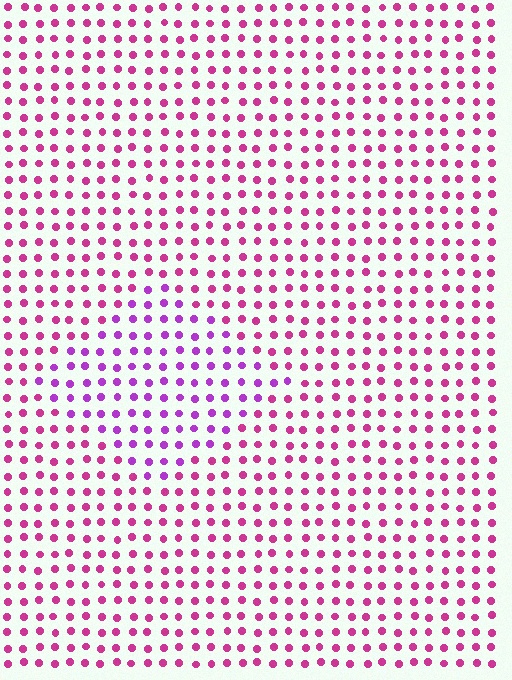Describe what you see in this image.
The image is filled with small magenta elements in a uniform arrangement. A diamond-shaped region is visible where the elements are tinted to a slightly different hue, forming a subtle color boundary.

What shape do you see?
I see a diamond.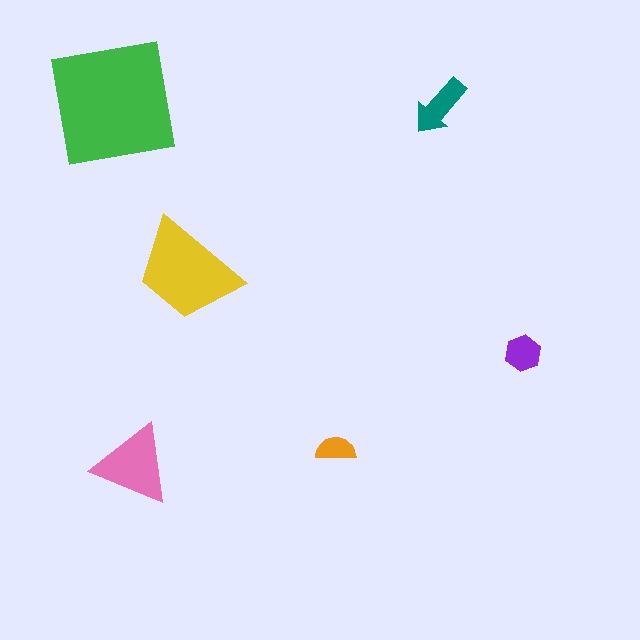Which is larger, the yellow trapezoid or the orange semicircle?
The yellow trapezoid.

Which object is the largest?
The green square.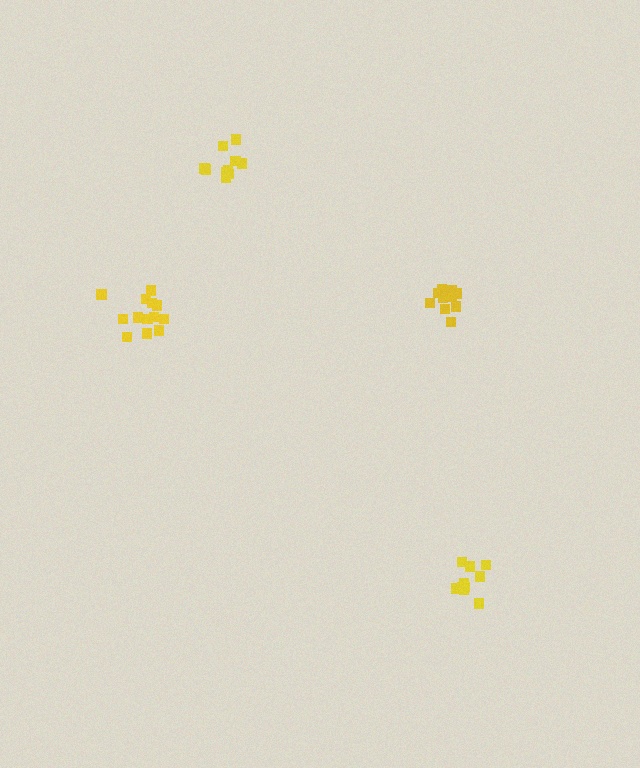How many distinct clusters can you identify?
There are 4 distinct clusters.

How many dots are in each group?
Group 1: 11 dots, Group 2: 10 dots, Group 3: 10 dots, Group 4: 13 dots (44 total).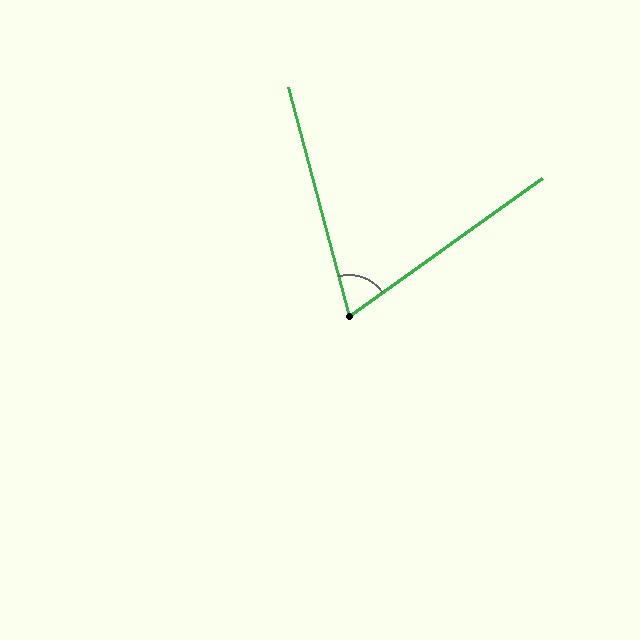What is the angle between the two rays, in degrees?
Approximately 69 degrees.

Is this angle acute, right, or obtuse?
It is acute.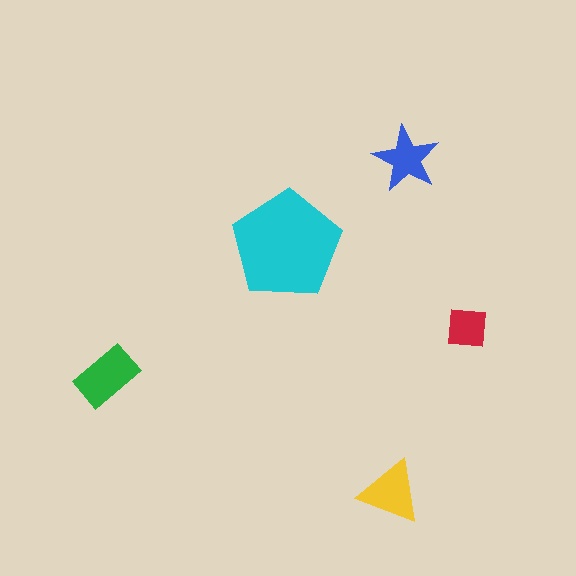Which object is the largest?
The cyan pentagon.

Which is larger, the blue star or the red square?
The blue star.